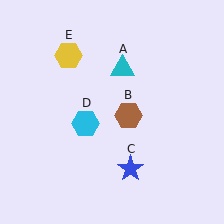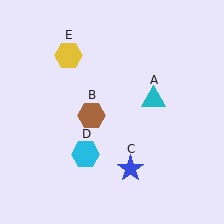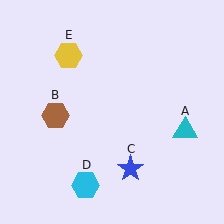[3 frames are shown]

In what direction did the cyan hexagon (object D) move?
The cyan hexagon (object D) moved down.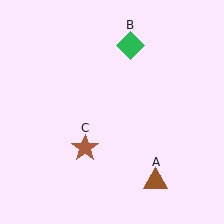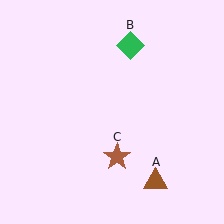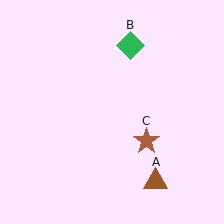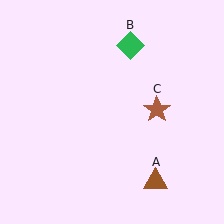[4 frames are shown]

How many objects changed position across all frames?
1 object changed position: brown star (object C).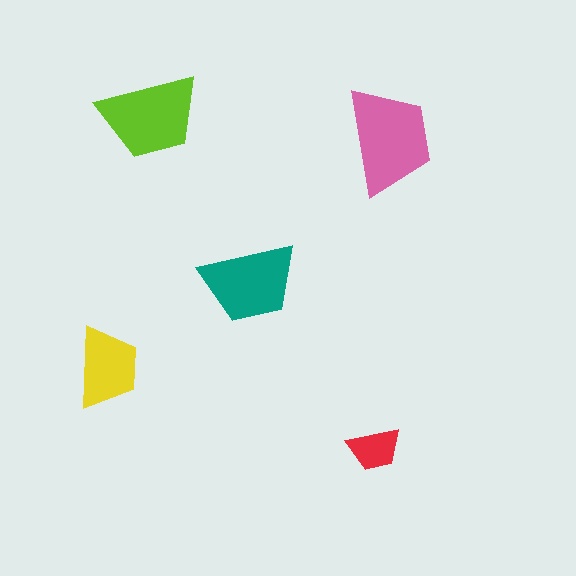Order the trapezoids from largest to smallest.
the pink one, the lime one, the teal one, the yellow one, the red one.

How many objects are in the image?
There are 5 objects in the image.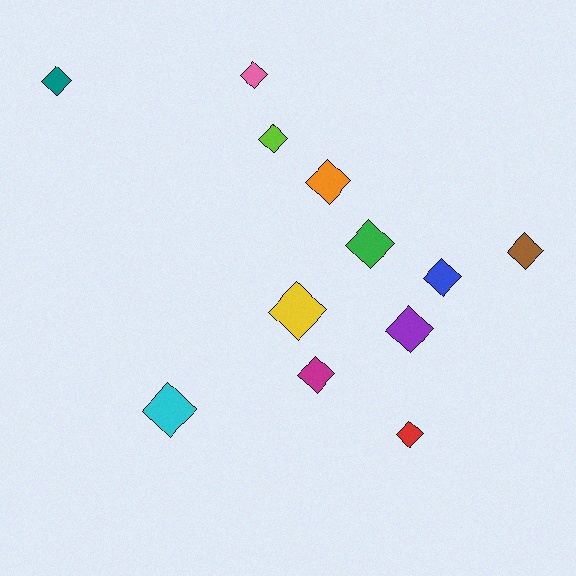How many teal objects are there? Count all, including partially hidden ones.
There is 1 teal object.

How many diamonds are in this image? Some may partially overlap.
There are 12 diamonds.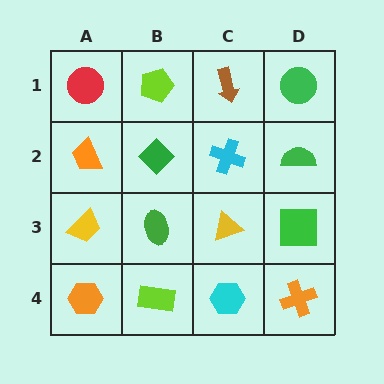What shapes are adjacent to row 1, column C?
A cyan cross (row 2, column C), a lime pentagon (row 1, column B), a green circle (row 1, column D).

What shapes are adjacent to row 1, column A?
An orange trapezoid (row 2, column A), a lime pentagon (row 1, column B).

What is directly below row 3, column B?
A lime rectangle.